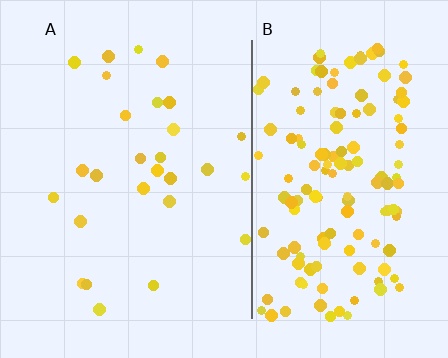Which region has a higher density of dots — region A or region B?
B (the right).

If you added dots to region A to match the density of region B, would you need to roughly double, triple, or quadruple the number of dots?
Approximately quadruple.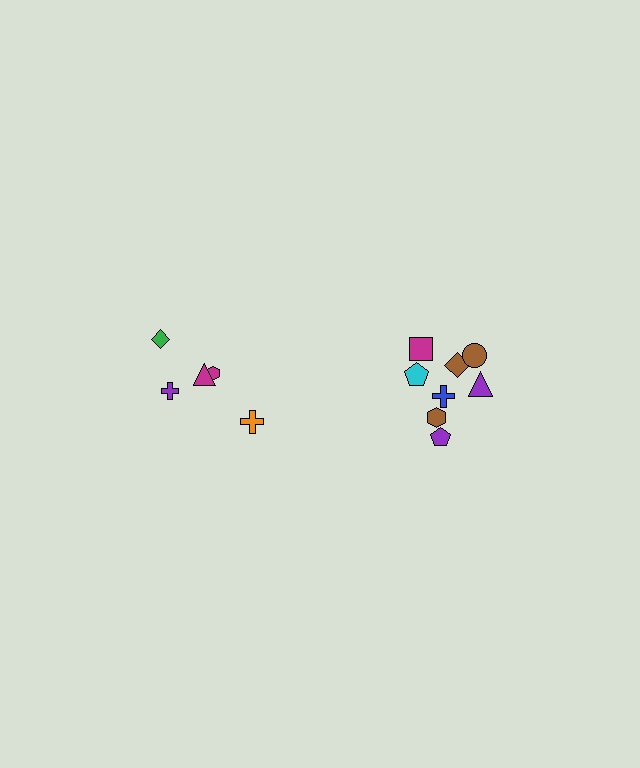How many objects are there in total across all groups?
There are 13 objects.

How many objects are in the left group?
There are 5 objects.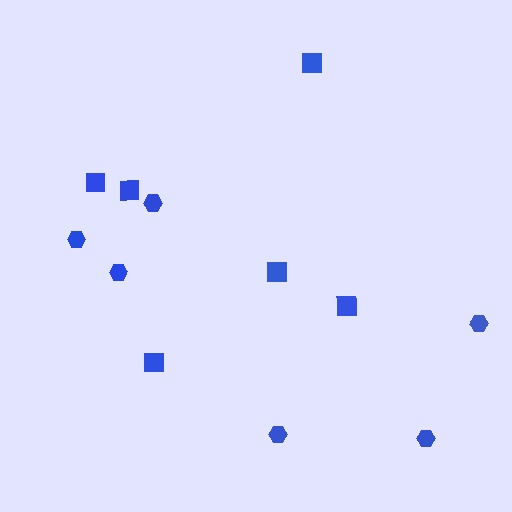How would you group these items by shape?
There are 2 groups: one group of hexagons (6) and one group of squares (6).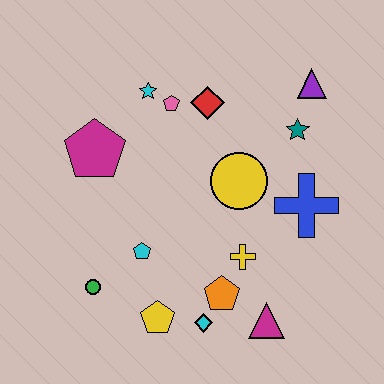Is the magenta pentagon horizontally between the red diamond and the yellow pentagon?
No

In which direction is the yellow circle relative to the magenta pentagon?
The yellow circle is to the right of the magenta pentagon.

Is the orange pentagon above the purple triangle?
No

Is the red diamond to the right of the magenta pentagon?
Yes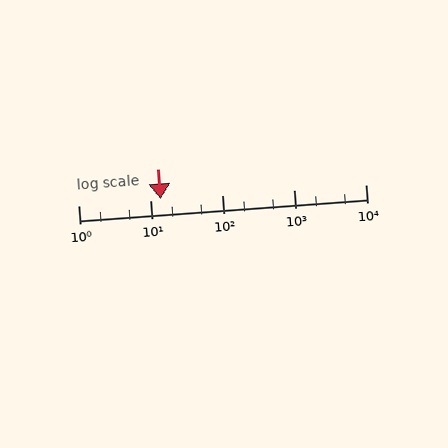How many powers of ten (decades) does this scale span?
The scale spans 4 decades, from 1 to 10000.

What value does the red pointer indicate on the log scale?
The pointer indicates approximately 14.